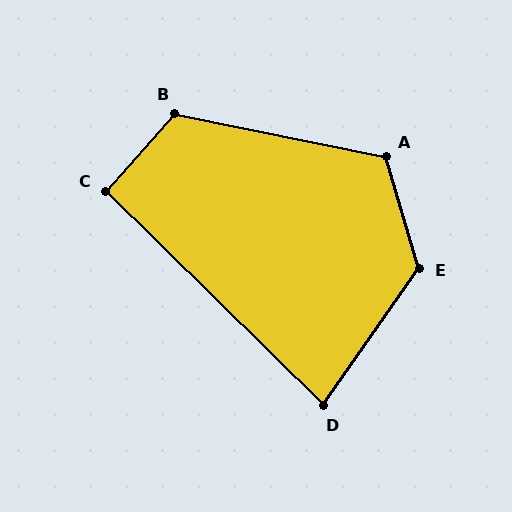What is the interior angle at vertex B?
Approximately 120 degrees (obtuse).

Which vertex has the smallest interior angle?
D, at approximately 81 degrees.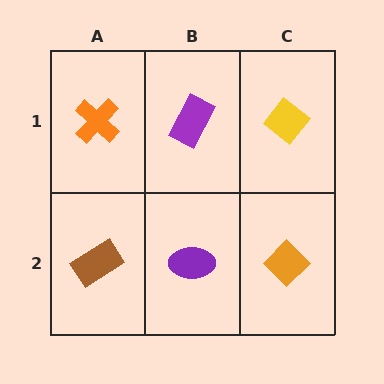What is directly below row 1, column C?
An orange diamond.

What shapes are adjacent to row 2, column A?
An orange cross (row 1, column A), a purple ellipse (row 2, column B).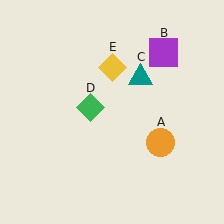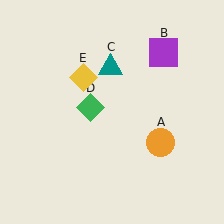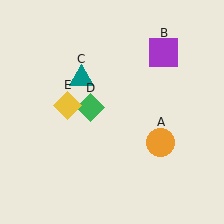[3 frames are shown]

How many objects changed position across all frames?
2 objects changed position: teal triangle (object C), yellow diamond (object E).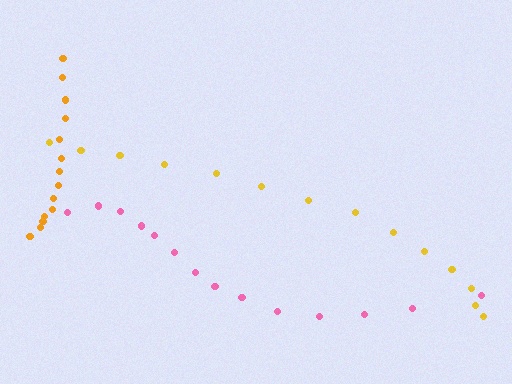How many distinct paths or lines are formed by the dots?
There are 3 distinct paths.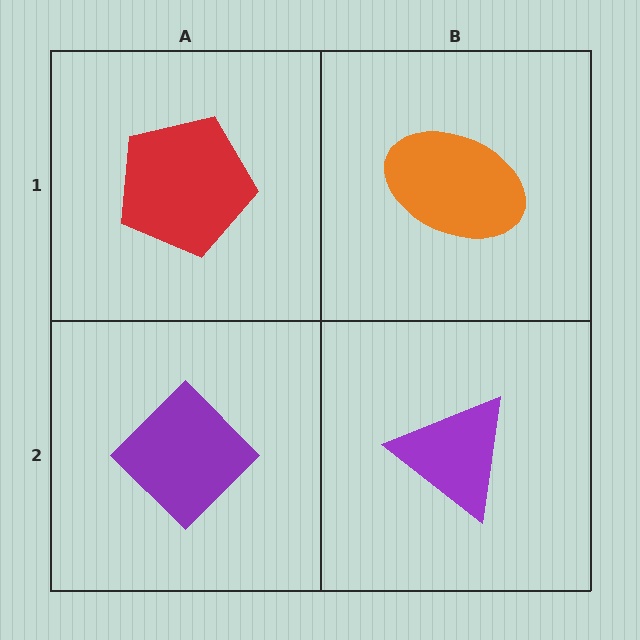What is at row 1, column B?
An orange ellipse.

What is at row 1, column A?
A red pentagon.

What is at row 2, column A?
A purple diamond.